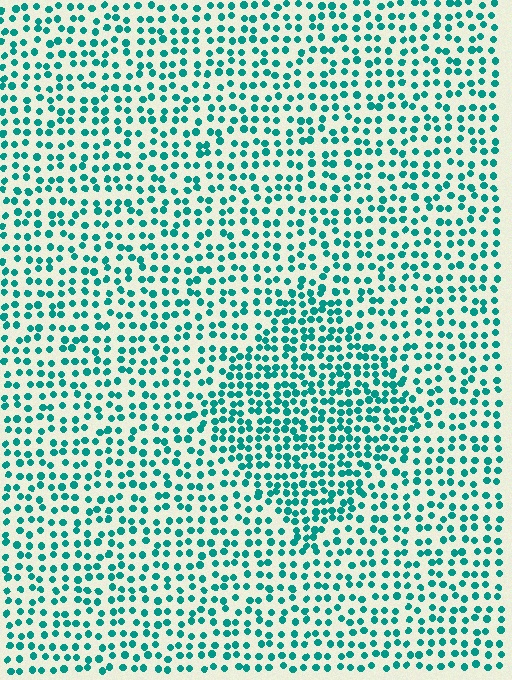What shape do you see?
I see a diamond.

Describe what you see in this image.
The image contains small teal elements arranged at two different densities. A diamond-shaped region is visible where the elements are more densely packed than the surrounding area.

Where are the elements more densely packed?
The elements are more densely packed inside the diamond boundary.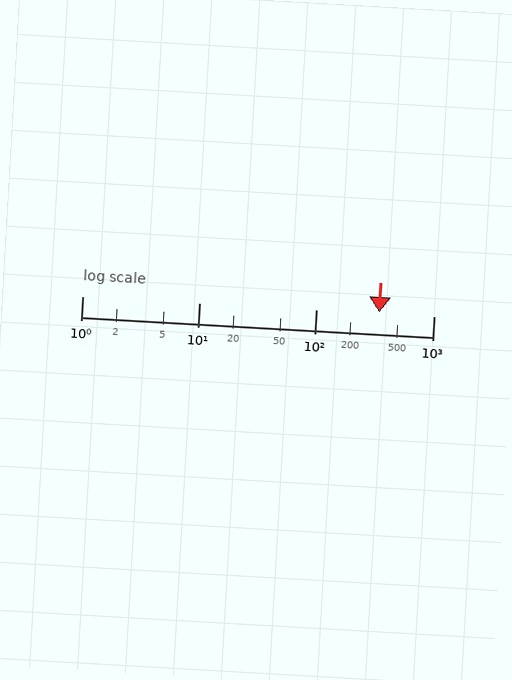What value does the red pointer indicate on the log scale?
The pointer indicates approximately 340.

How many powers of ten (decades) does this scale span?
The scale spans 3 decades, from 1 to 1000.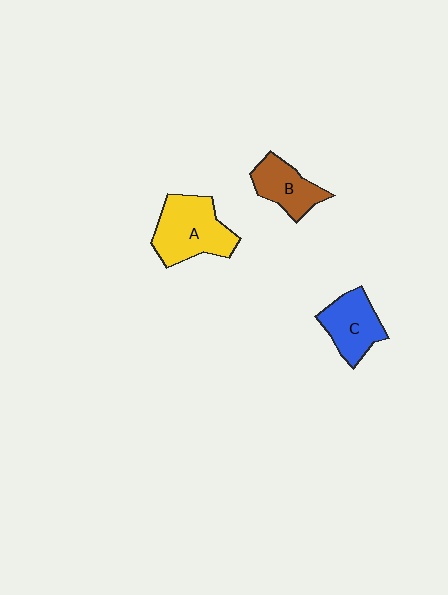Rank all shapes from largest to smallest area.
From largest to smallest: A (yellow), C (blue), B (brown).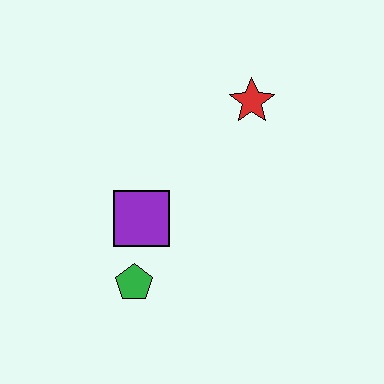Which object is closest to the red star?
The purple square is closest to the red star.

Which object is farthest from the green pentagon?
The red star is farthest from the green pentagon.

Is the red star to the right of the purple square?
Yes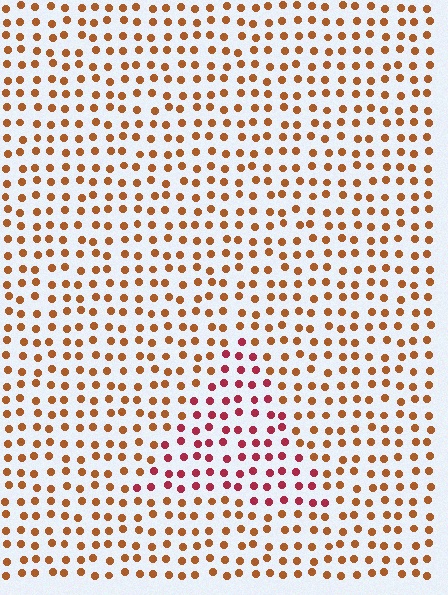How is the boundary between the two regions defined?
The boundary is defined purely by a slight shift in hue (about 38 degrees). Spacing, size, and orientation are identical on both sides.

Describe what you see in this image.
The image is filled with small brown elements in a uniform arrangement. A triangle-shaped region is visible where the elements are tinted to a slightly different hue, forming a subtle color boundary.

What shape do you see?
I see a triangle.